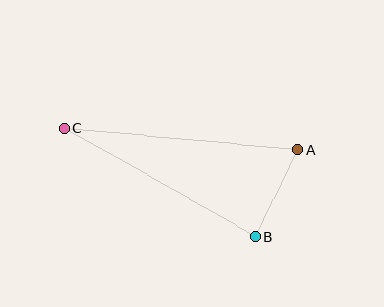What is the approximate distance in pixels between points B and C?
The distance between B and C is approximately 220 pixels.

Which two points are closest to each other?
Points A and B are closest to each other.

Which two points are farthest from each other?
Points A and C are farthest from each other.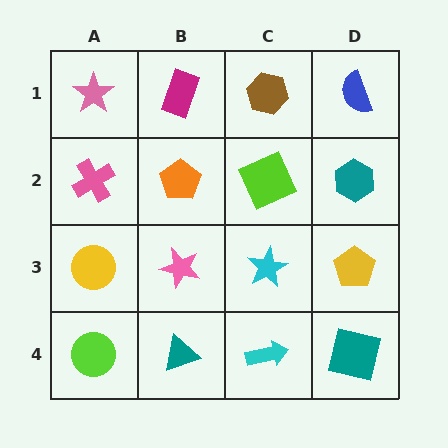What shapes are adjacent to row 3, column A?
A pink cross (row 2, column A), a lime circle (row 4, column A), a pink star (row 3, column B).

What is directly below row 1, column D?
A teal hexagon.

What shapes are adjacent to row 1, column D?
A teal hexagon (row 2, column D), a brown hexagon (row 1, column C).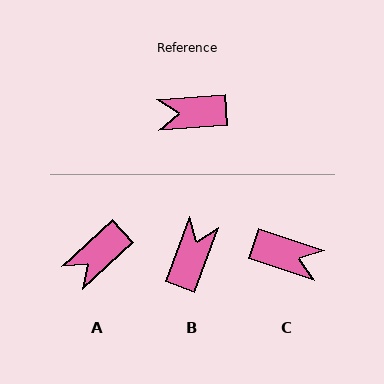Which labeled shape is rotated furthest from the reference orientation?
C, about 157 degrees away.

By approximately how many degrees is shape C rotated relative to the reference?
Approximately 157 degrees counter-clockwise.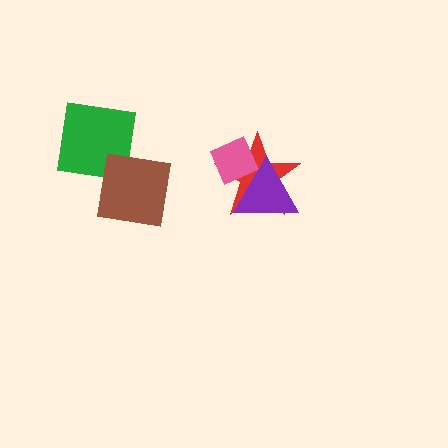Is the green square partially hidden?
Yes, it is partially covered by another shape.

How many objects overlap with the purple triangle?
2 objects overlap with the purple triangle.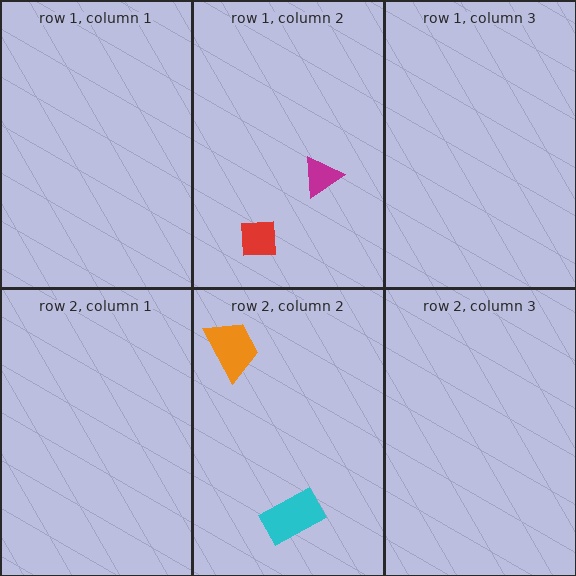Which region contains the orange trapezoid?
The row 2, column 2 region.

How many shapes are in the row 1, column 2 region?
2.